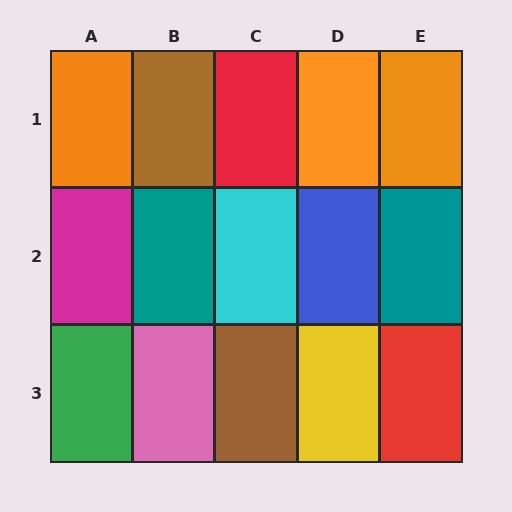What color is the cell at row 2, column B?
Teal.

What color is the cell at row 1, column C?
Red.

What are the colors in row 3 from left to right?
Green, pink, brown, yellow, red.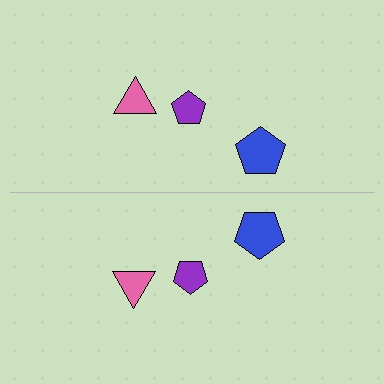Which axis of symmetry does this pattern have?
The pattern has a horizontal axis of symmetry running through the center of the image.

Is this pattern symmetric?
Yes, this pattern has bilateral (reflection) symmetry.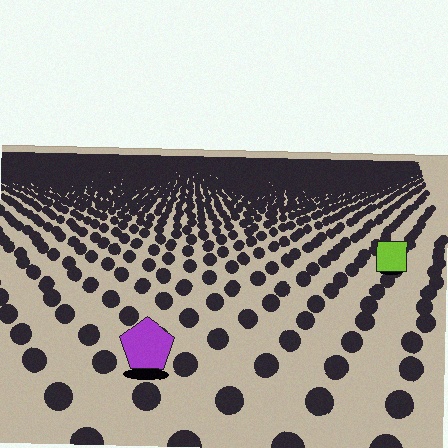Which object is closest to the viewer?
The purple pentagon is closest. The texture marks near it are larger and more spread out.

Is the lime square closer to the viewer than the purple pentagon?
No. The purple pentagon is closer — you can tell from the texture gradient: the ground texture is coarser near it.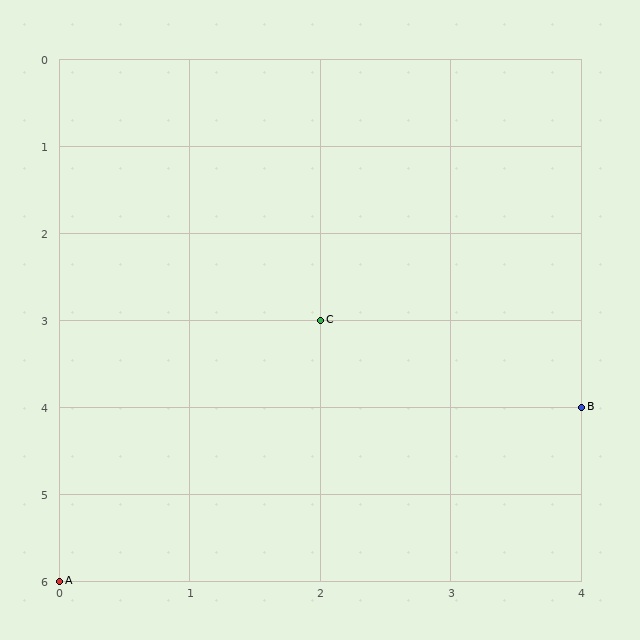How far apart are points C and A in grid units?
Points C and A are 2 columns and 3 rows apart (about 3.6 grid units diagonally).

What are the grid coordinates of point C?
Point C is at grid coordinates (2, 3).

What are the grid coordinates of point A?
Point A is at grid coordinates (0, 6).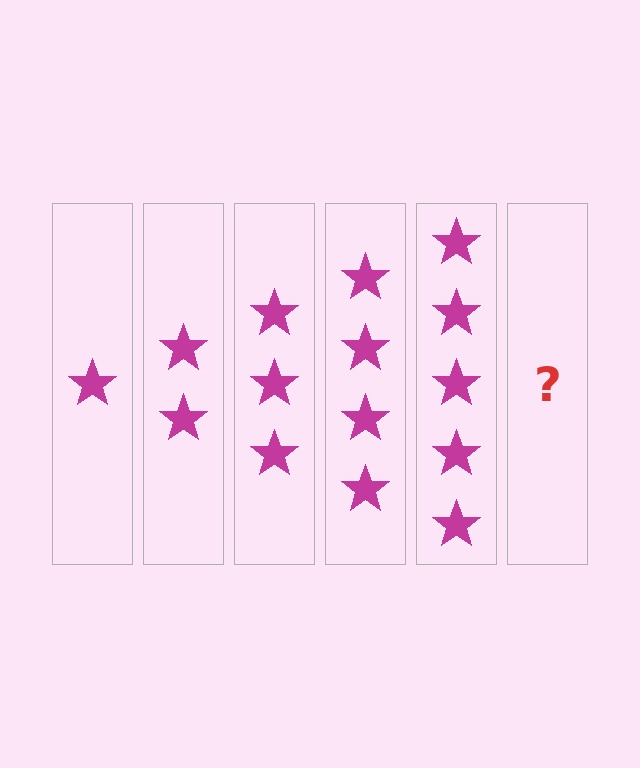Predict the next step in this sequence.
The next step is 6 stars.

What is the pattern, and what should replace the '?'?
The pattern is that each step adds one more star. The '?' should be 6 stars.